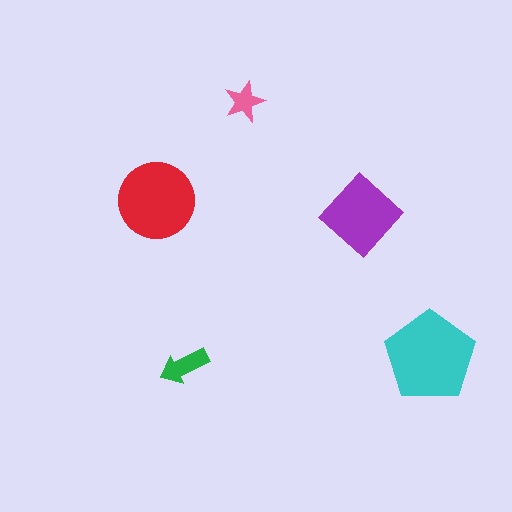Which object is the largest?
The cyan pentagon.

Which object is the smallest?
The pink star.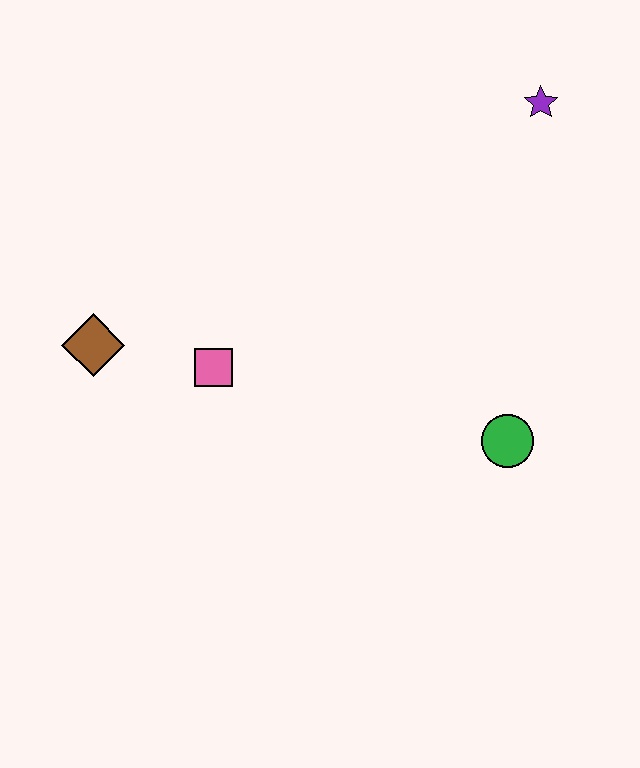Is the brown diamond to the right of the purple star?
No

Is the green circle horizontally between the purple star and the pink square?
Yes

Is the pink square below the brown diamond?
Yes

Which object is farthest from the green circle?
The brown diamond is farthest from the green circle.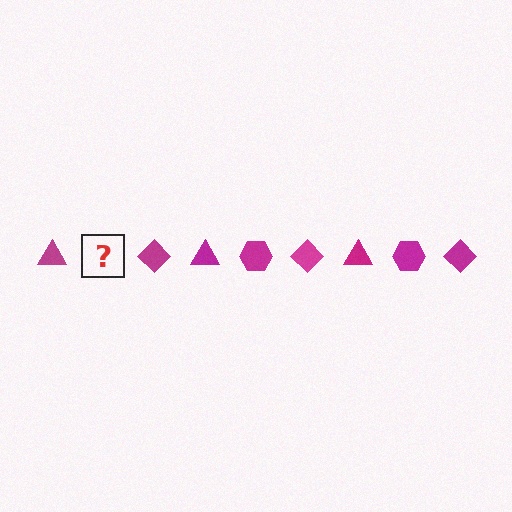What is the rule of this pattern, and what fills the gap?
The rule is that the pattern cycles through triangle, hexagon, diamond shapes in magenta. The gap should be filled with a magenta hexagon.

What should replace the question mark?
The question mark should be replaced with a magenta hexagon.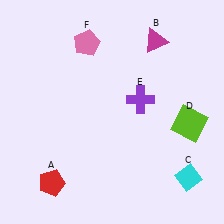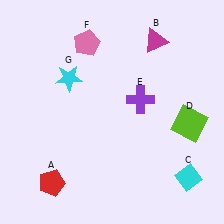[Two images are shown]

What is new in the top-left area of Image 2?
A cyan star (G) was added in the top-left area of Image 2.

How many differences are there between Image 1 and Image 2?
There is 1 difference between the two images.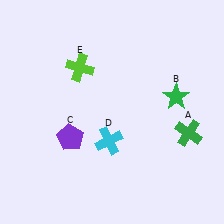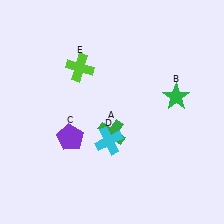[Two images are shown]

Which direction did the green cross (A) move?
The green cross (A) moved left.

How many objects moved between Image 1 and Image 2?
1 object moved between the two images.